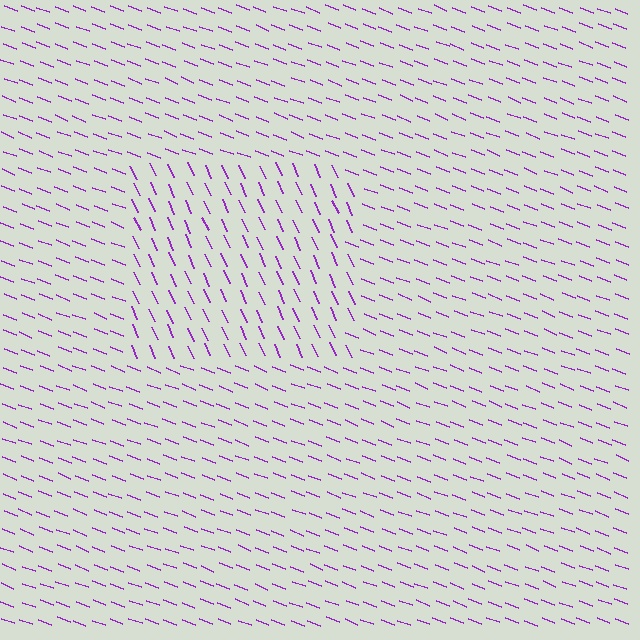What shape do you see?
I see a rectangle.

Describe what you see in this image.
The image is filled with small purple line segments. A rectangle region in the image has lines oriented differently from the surrounding lines, creating a visible texture boundary.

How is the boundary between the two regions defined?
The boundary is defined purely by a change in line orientation (approximately 45 degrees difference). All lines are the same color and thickness.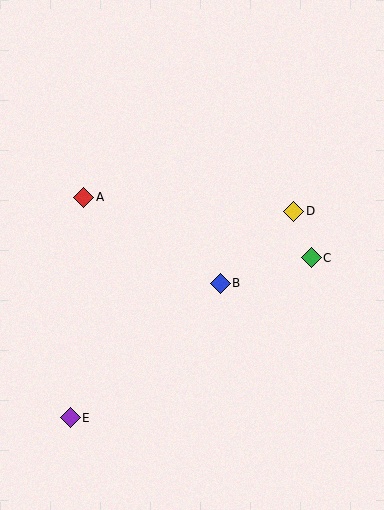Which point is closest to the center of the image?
Point B at (220, 283) is closest to the center.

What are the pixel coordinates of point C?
Point C is at (311, 258).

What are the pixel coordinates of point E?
Point E is at (70, 418).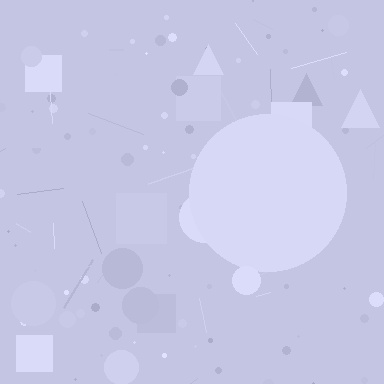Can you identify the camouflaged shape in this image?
The camouflaged shape is a circle.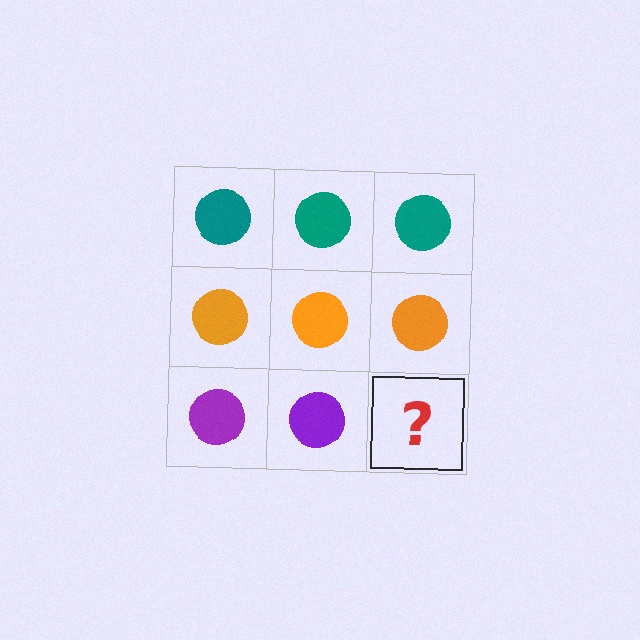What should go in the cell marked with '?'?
The missing cell should contain a purple circle.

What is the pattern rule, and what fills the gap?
The rule is that each row has a consistent color. The gap should be filled with a purple circle.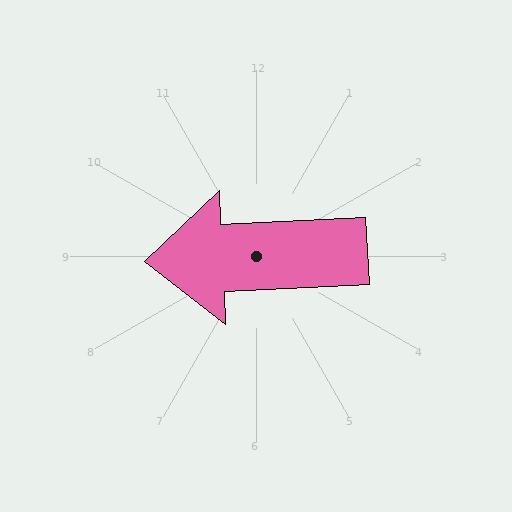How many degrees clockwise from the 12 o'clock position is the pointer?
Approximately 267 degrees.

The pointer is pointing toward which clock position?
Roughly 9 o'clock.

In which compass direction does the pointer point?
West.